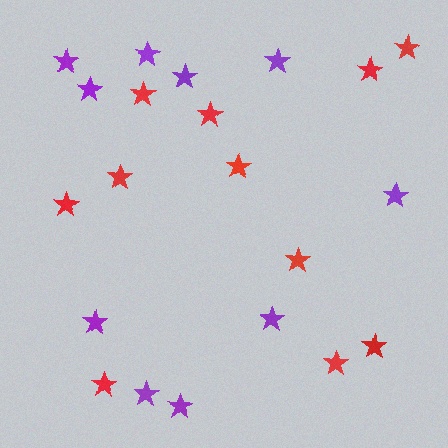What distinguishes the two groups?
There are 2 groups: one group of purple stars (10) and one group of red stars (11).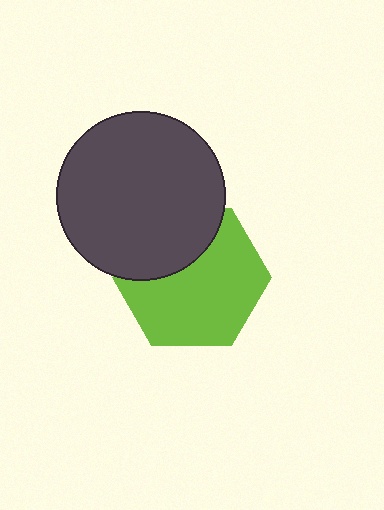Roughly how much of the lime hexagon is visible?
Most of it is visible (roughly 68%).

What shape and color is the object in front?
The object in front is a dark gray circle.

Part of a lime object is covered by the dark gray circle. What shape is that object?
It is a hexagon.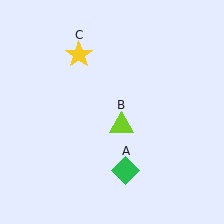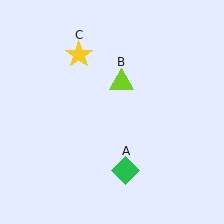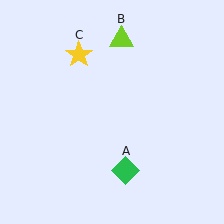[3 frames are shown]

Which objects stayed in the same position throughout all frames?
Green diamond (object A) and yellow star (object C) remained stationary.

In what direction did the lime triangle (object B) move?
The lime triangle (object B) moved up.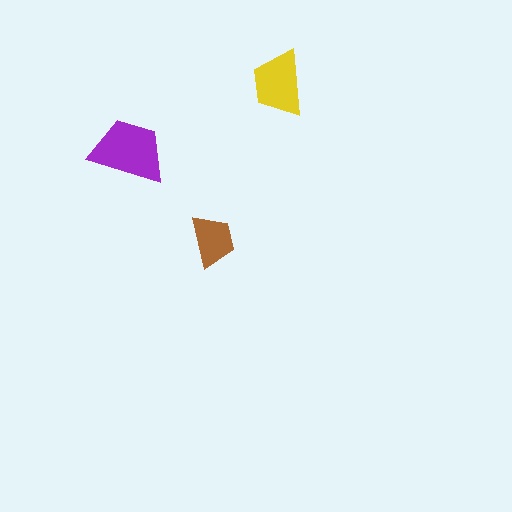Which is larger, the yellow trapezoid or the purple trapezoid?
The purple one.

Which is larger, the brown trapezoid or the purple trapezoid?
The purple one.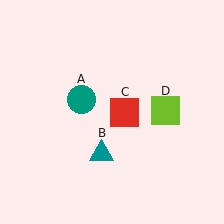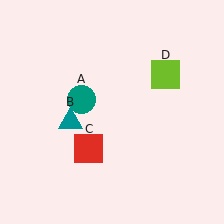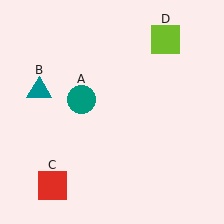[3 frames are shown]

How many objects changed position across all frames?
3 objects changed position: teal triangle (object B), red square (object C), lime square (object D).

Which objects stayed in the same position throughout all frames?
Teal circle (object A) remained stationary.